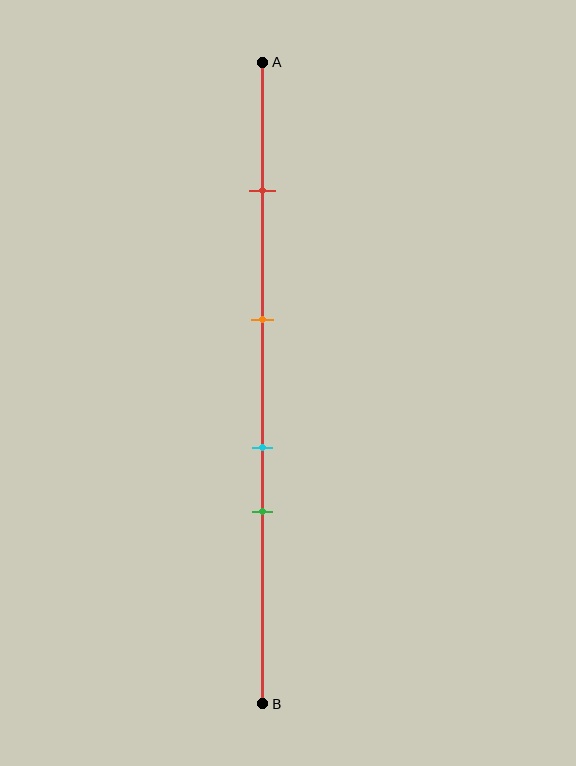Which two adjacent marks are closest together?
The cyan and green marks are the closest adjacent pair.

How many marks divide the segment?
There are 4 marks dividing the segment.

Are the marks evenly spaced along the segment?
No, the marks are not evenly spaced.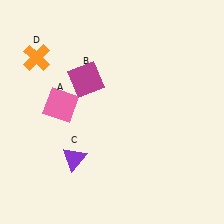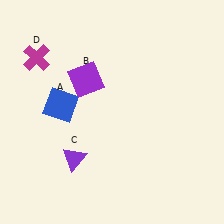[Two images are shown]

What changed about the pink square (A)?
In Image 1, A is pink. In Image 2, it changed to blue.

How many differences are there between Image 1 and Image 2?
There are 3 differences between the two images.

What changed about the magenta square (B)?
In Image 1, B is magenta. In Image 2, it changed to purple.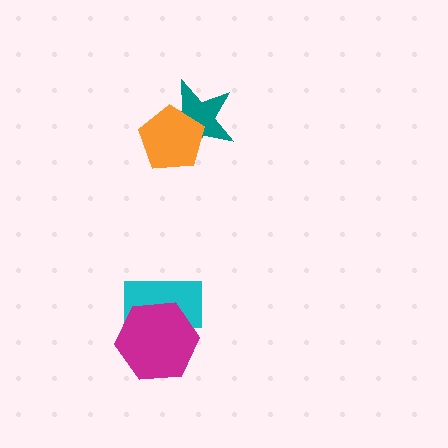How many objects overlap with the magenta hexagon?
1 object overlaps with the magenta hexagon.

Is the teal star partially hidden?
Yes, it is partially covered by another shape.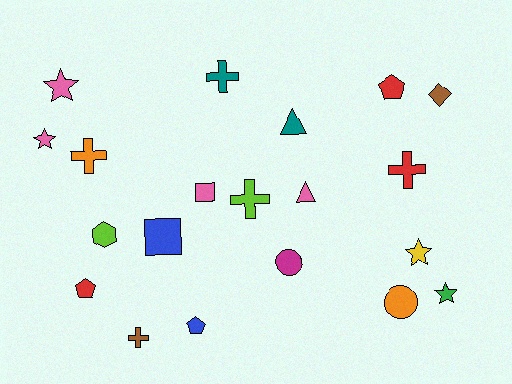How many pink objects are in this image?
There are 4 pink objects.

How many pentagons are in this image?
There are 3 pentagons.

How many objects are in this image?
There are 20 objects.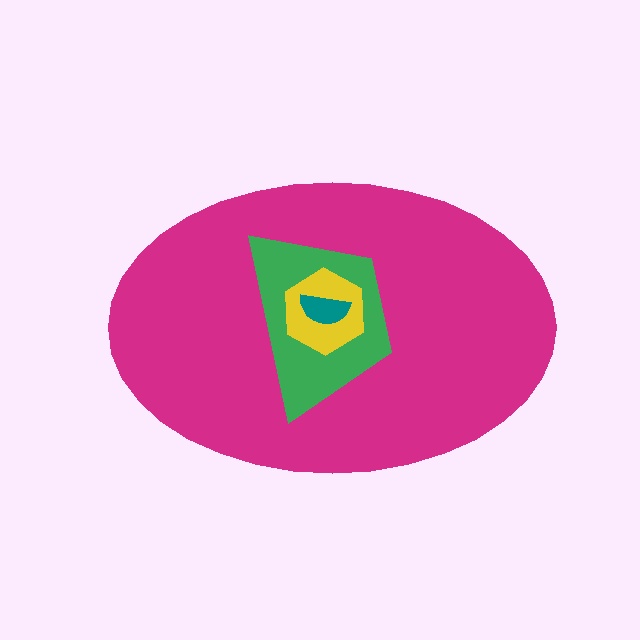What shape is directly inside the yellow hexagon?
The teal semicircle.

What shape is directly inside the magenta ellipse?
The green trapezoid.